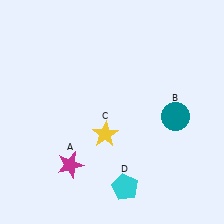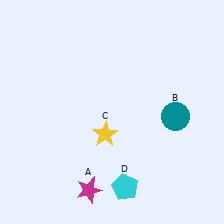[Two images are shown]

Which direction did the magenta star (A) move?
The magenta star (A) moved down.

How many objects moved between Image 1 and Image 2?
1 object moved between the two images.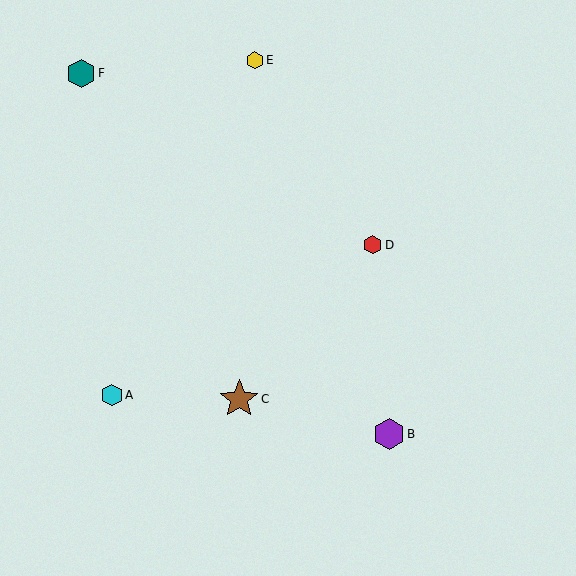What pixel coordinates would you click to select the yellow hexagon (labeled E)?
Click at (255, 60) to select the yellow hexagon E.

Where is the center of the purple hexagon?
The center of the purple hexagon is at (389, 434).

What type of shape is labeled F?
Shape F is a teal hexagon.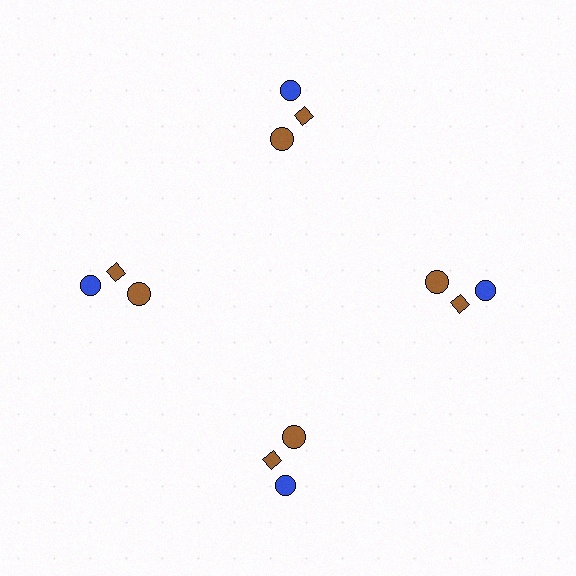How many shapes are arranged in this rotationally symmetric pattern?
There are 12 shapes, arranged in 4 groups of 3.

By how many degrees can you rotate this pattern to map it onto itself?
The pattern maps onto itself every 90 degrees of rotation.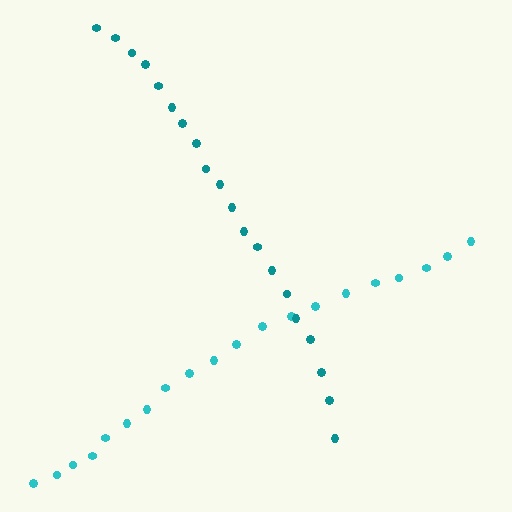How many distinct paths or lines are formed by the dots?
There are 2 distinct paths.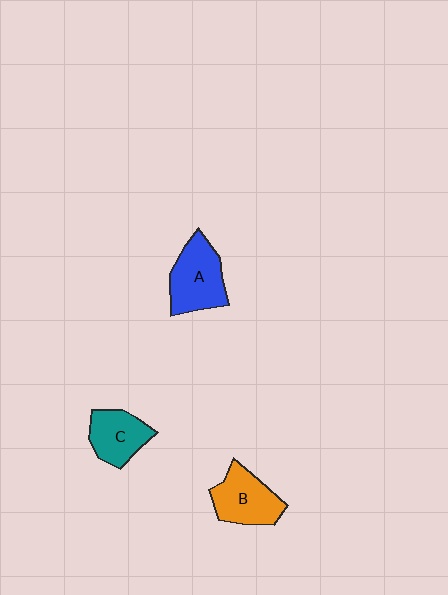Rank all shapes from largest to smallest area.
From largest to smallest: A (blue), B (orange), C (teal).